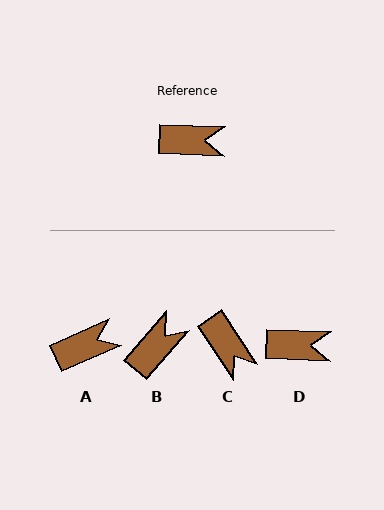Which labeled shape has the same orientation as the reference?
D.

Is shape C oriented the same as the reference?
No, it is off by about 54 degrees.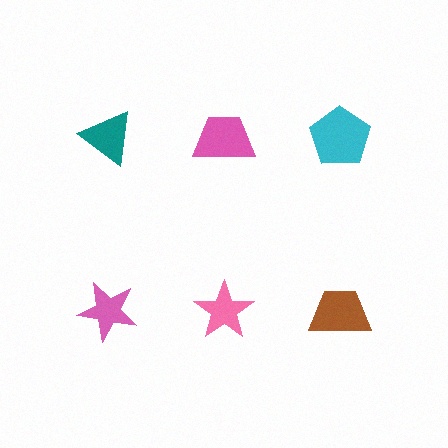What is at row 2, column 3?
A brown trapezoid.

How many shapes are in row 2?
3 shapes.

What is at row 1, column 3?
A cyan pentagon.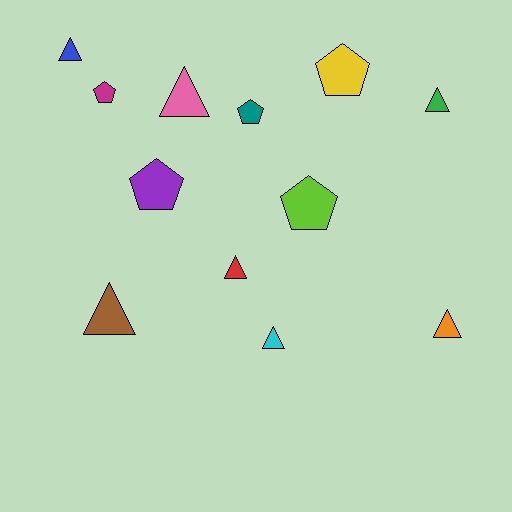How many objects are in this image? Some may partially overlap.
There are 12 objects.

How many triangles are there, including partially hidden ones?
There are 7 triangles.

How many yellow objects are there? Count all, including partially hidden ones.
There is 1 yellow object.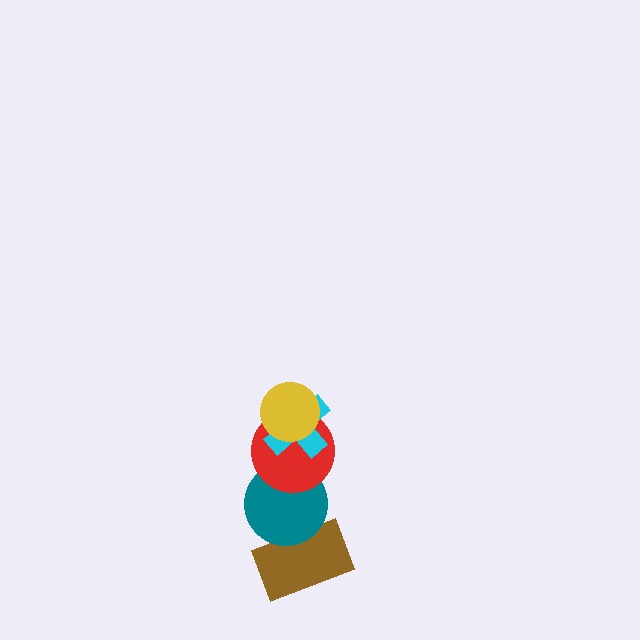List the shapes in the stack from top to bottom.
From top to bottom: the yellow circle, the cyan cross, the red circle, the teal circle, the brown rectangle.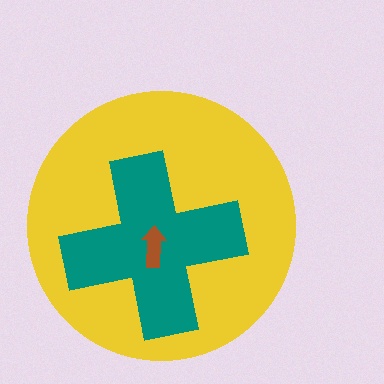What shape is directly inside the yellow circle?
The teal cross.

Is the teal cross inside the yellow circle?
Yes.